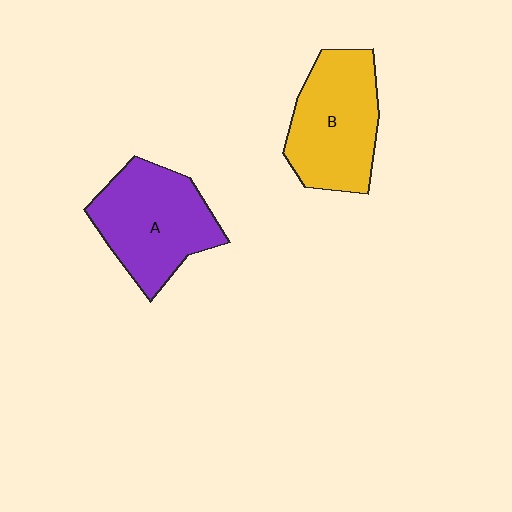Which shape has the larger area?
Shape A (purple).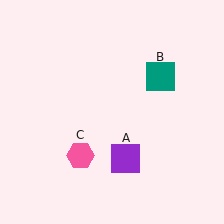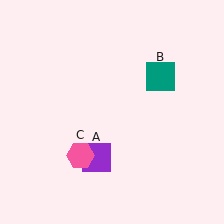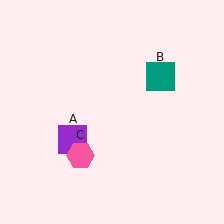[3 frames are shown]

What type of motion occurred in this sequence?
The purple square (object A) rotated clockwise around the center of the scene.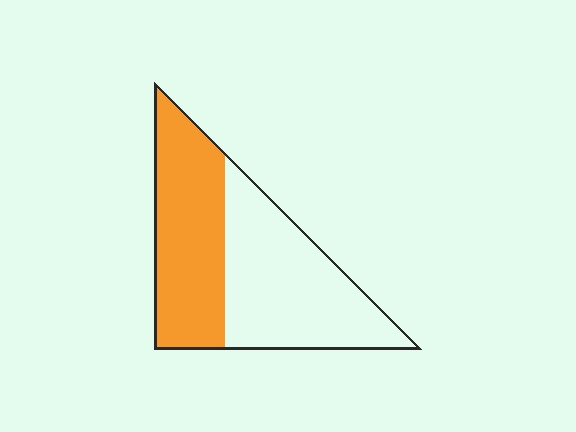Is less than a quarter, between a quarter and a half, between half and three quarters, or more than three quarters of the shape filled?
Between a quarter and a half.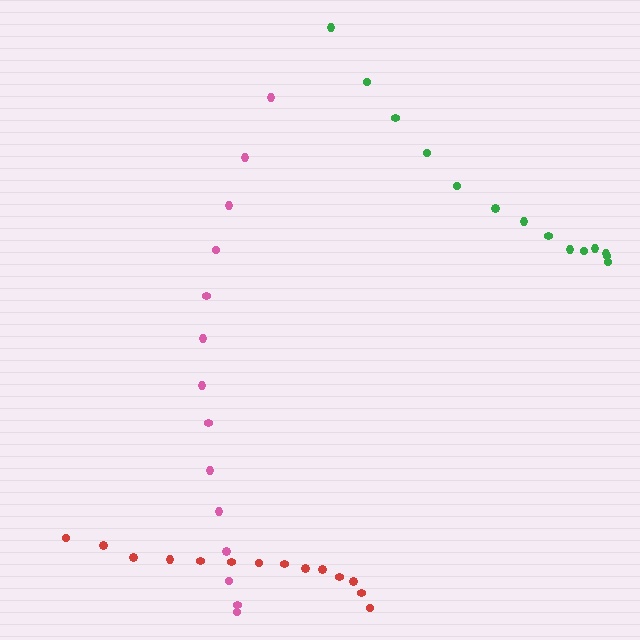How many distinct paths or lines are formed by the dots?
There are 3 distinct paths.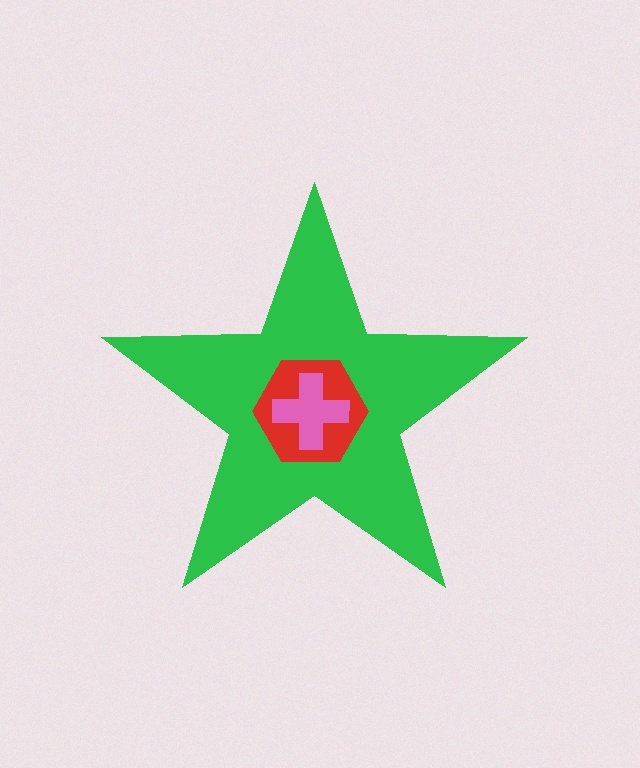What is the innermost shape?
The pink cross.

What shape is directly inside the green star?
The red hexagon.